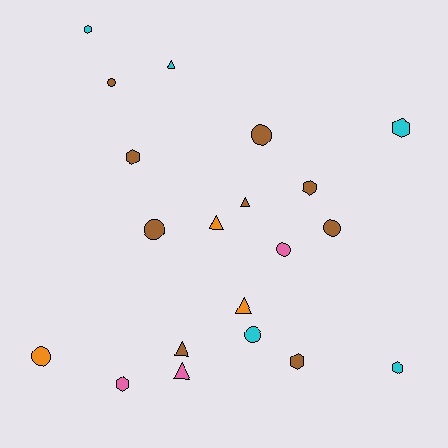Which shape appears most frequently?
Circle, with 7 objects.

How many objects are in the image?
There are 20 objects.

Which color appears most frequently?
Brown, with 9 objects.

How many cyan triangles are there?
There is 1 cyan triangle.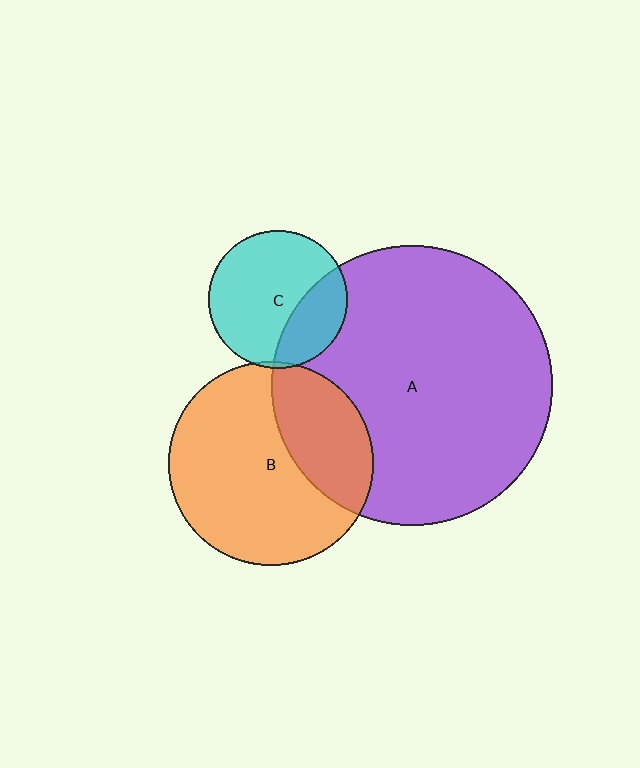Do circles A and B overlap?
Yes.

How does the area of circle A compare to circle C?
Approximately 4.1 times.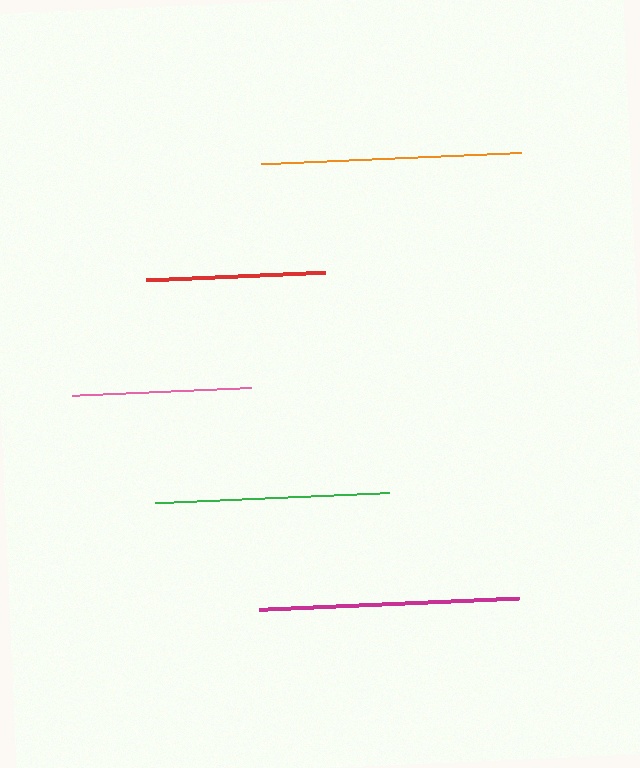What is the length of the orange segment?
The orange segment is approximately 260 pixels long.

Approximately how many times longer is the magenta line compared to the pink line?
The magenta line is approximately 1.4 times the length of the pink line.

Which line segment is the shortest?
The red line is the shortest at approximately 179 pixels.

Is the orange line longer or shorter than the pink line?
The orange line is longer than the pink line.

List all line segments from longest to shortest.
From longest to shortest: magenta, orange, green, pink, red.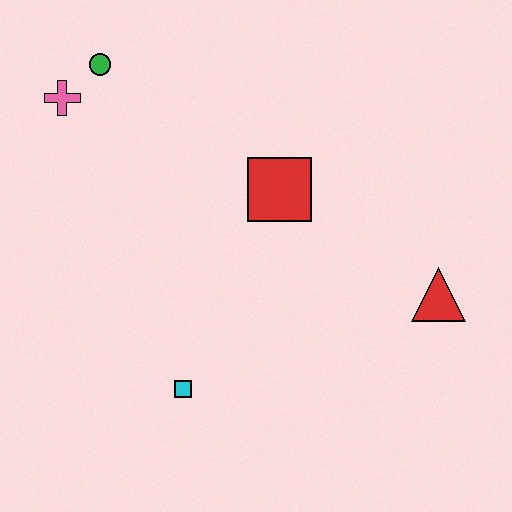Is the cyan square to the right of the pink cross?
Yes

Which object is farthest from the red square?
The pink cross is farthest from the red square.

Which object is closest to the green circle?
The pink cross is closest to the green circle.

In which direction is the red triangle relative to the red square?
The red triangle is to the right of the red square.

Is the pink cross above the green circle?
No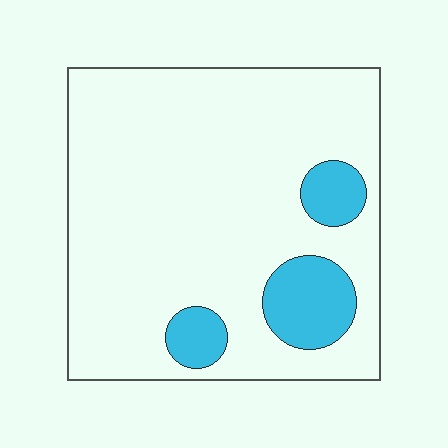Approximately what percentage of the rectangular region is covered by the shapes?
Approximately 15%.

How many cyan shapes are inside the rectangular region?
3.